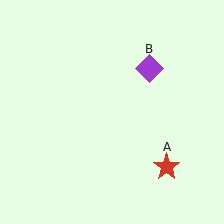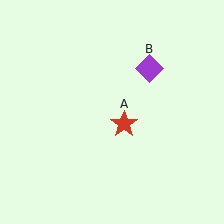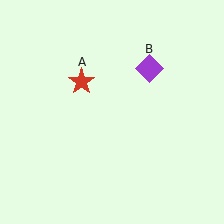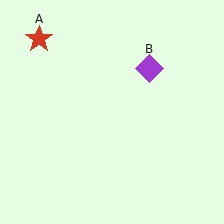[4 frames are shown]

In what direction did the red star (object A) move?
The red star (object A) moved up and to the left.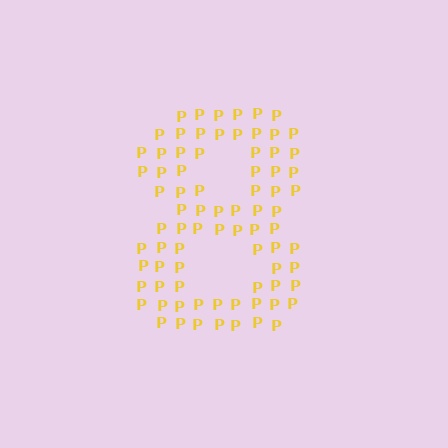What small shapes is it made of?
It is made of small letter P's.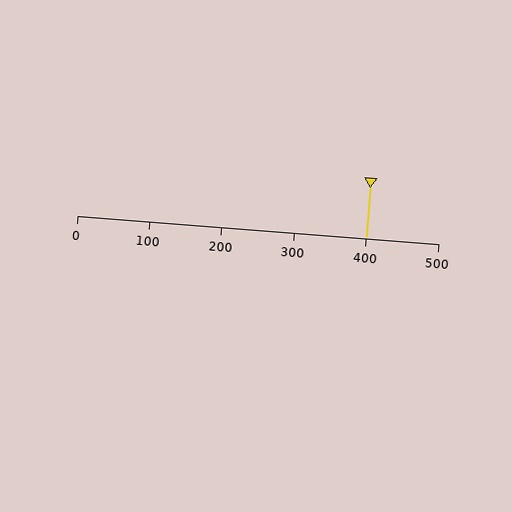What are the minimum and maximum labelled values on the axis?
The axis runs from 0 to 500.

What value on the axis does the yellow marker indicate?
The marker indicates approximately 400.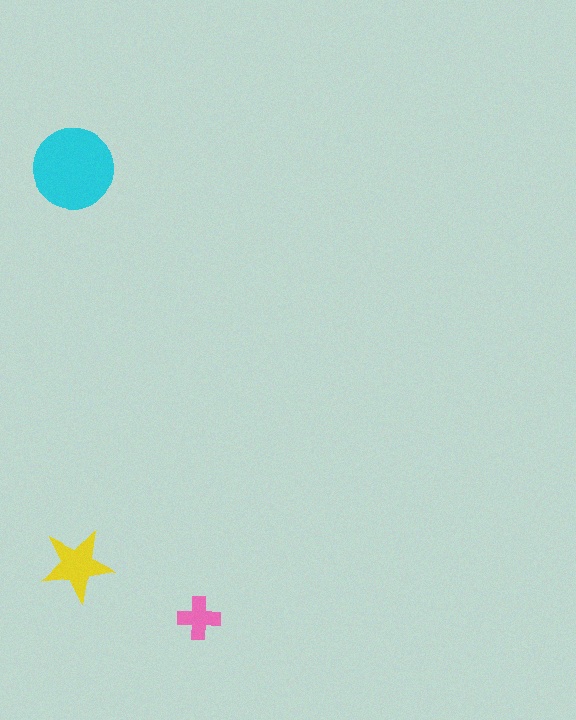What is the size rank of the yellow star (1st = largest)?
2nd.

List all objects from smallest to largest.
The pink cross, the yellow star, the cyan circle.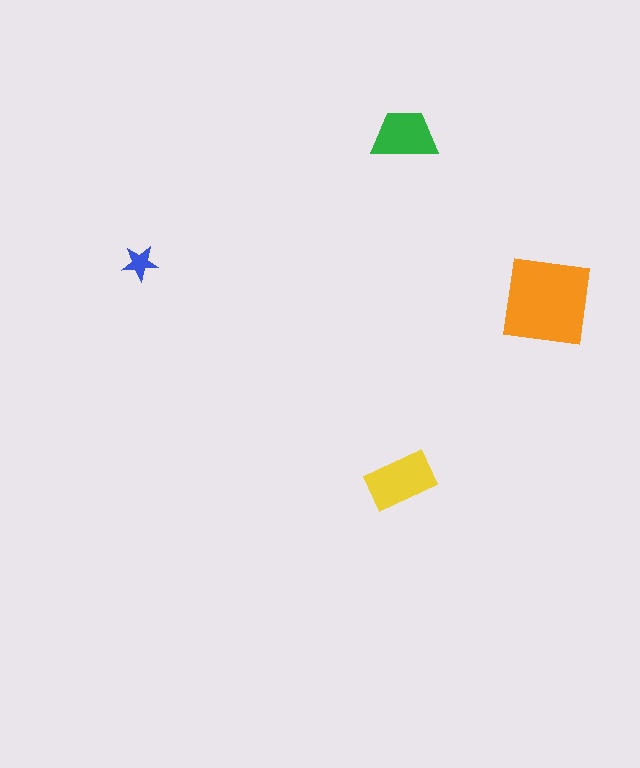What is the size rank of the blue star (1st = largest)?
4th.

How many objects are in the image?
There are 4 objects in the image.